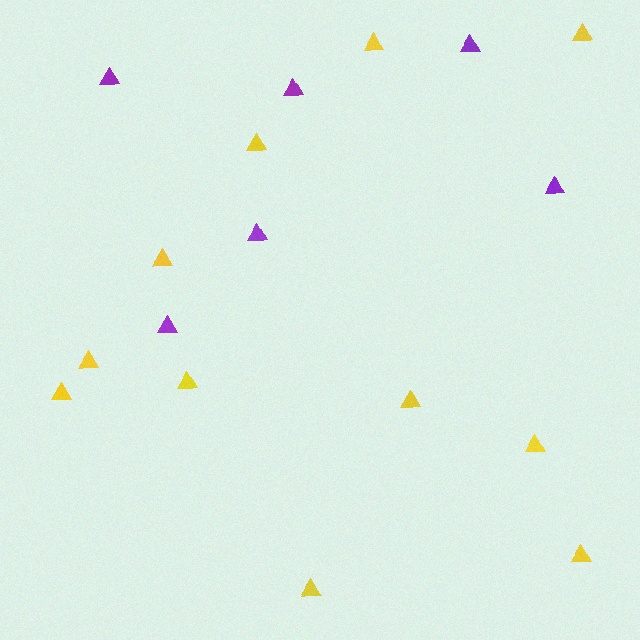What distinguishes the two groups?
There are 2 groups: one group of yellow triangles (11) and one group of purple triangles (6).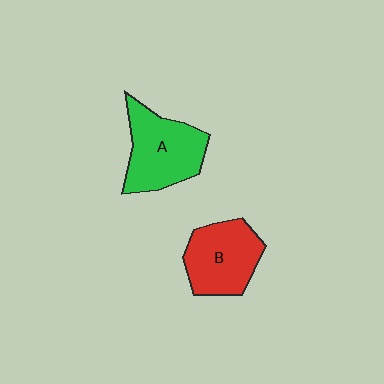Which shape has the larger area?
Shape A (green).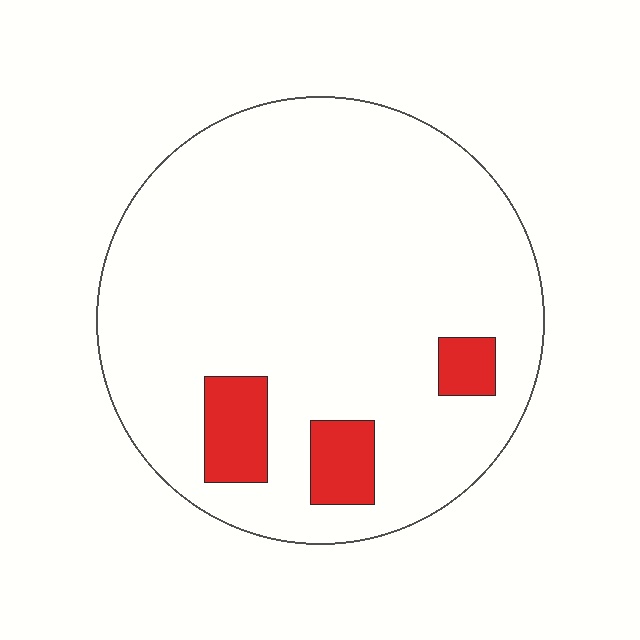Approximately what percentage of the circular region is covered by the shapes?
Approximately 10%.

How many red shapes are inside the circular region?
3.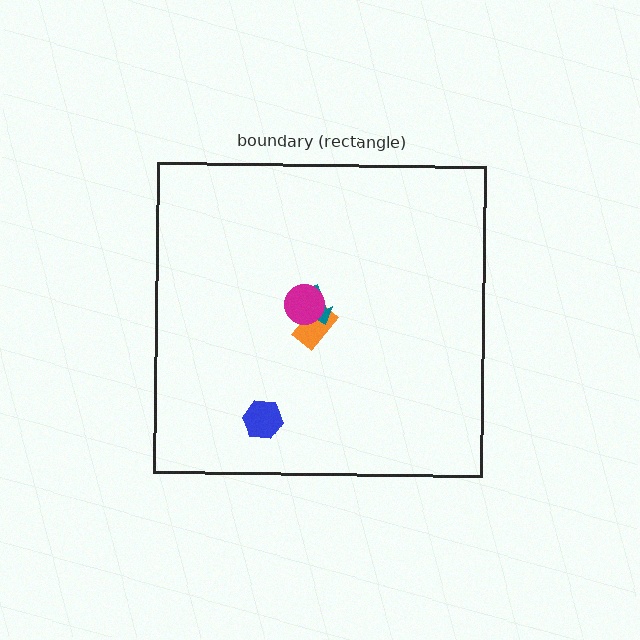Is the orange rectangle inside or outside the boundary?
Inside.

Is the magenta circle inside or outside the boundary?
Inside.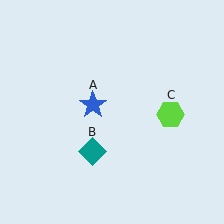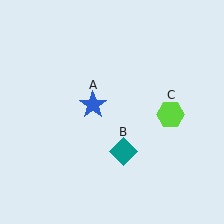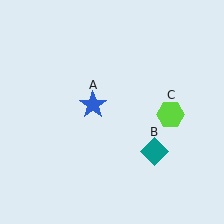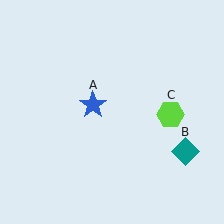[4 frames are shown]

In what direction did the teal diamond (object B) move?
The teal diamond (object B) moved right.